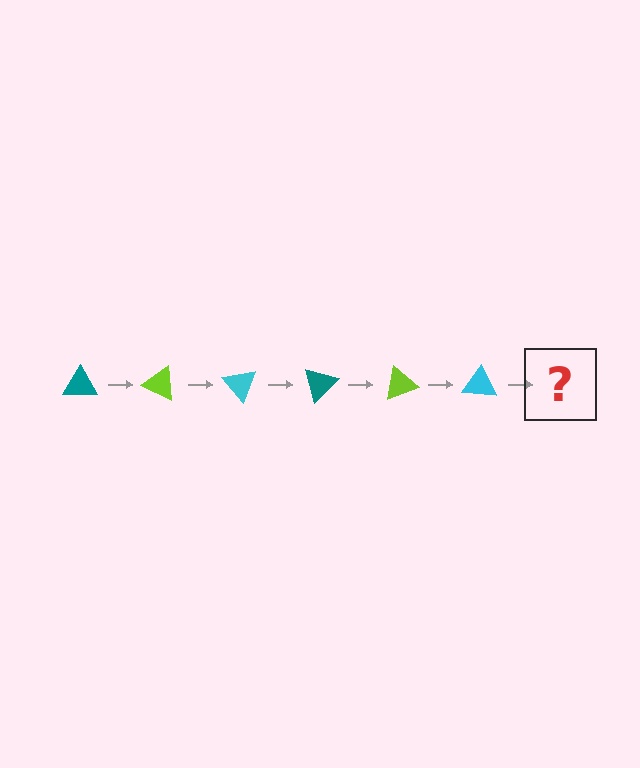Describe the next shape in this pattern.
It should be a teal triangle, rotated 150 degrees from the start.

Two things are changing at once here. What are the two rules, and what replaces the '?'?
The two rules are that it rotates 25 degrees each step and the color cycles through teal, lime, and cyan. The '?' should be a teal triangle, rotated 150 degrees from the start.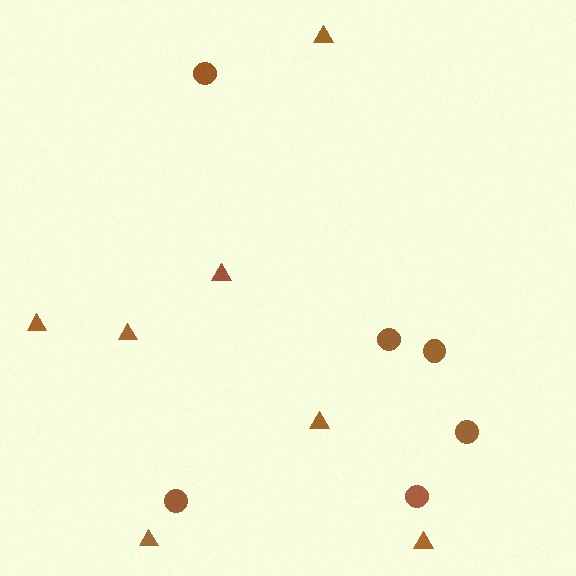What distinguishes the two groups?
There are 2 groups: one group of circles (6) and one group of triangles (7).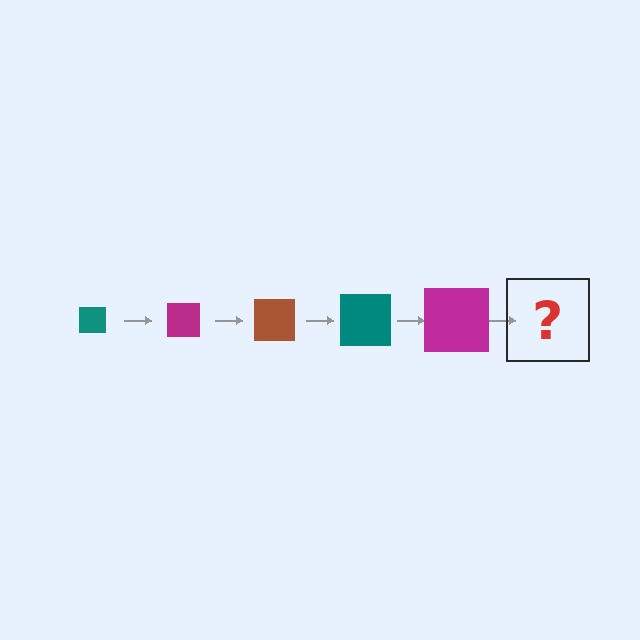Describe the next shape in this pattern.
It should be a brown square, larger than the previous one.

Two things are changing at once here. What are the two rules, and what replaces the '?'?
The two rules are that the square grows larger each step and the color cycles through teal, magenta, and brown. The '?' should be a brown square, larger than the previous one.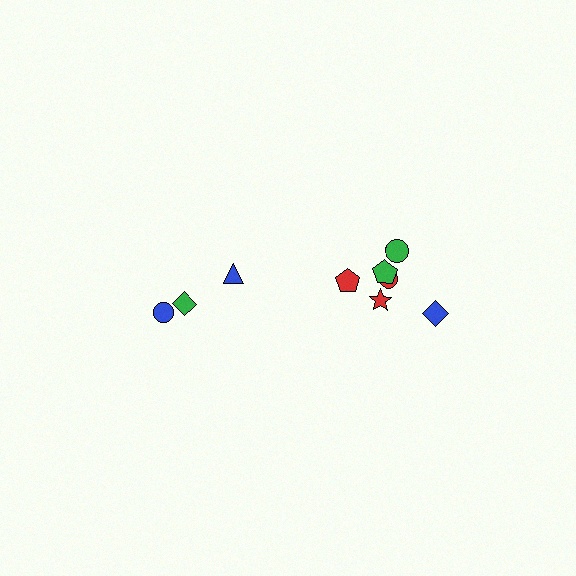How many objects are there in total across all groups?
There are 9 objects.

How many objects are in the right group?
There are 6 objects.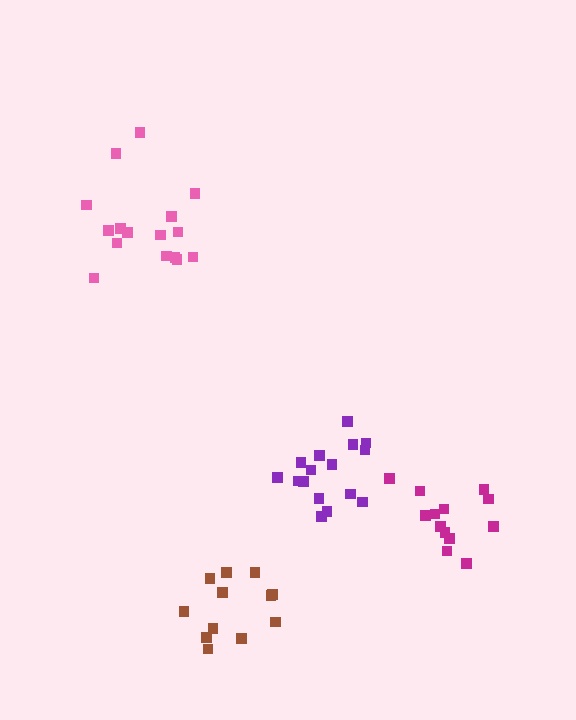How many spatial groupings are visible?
There are 4 spatial groupings.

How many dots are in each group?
Group 1: 16 dots, Group 2: 12 dots, Group 3: 13 dots, Group 4: 16 dots (57 total).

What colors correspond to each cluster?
The clusters are colored: purple, brown, magenta, pink.